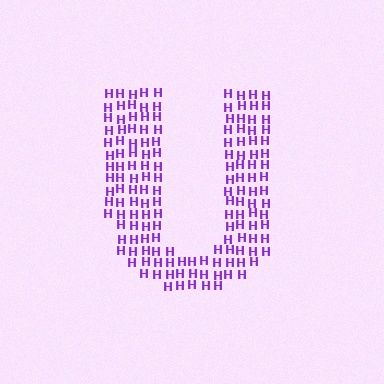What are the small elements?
The small elements are letter H's.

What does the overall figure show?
The overall figure shows the letter U.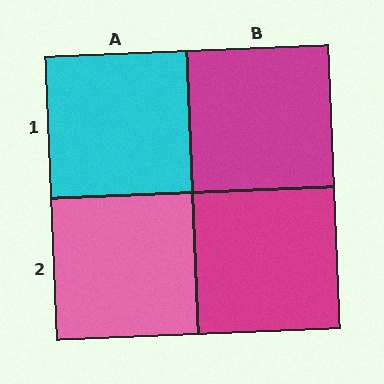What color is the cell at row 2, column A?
Pink.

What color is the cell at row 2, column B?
Magenta.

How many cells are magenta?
2 cells are magenta.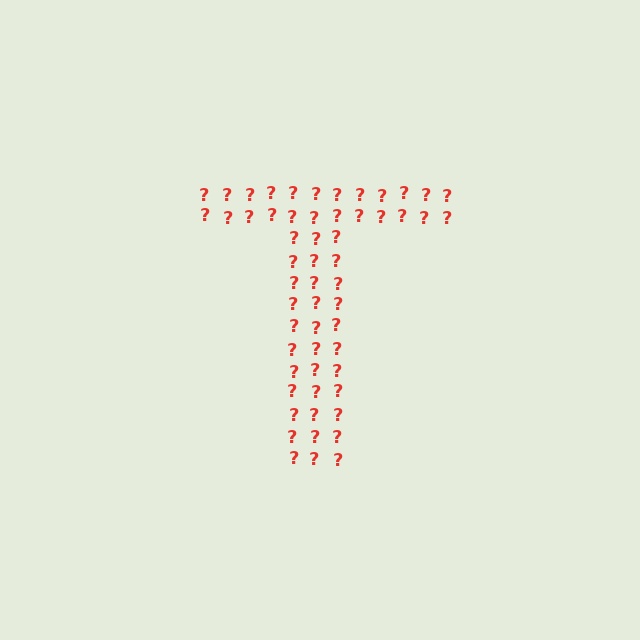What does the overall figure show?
The overall figure shows the letter T.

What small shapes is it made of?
It is made of small question marks.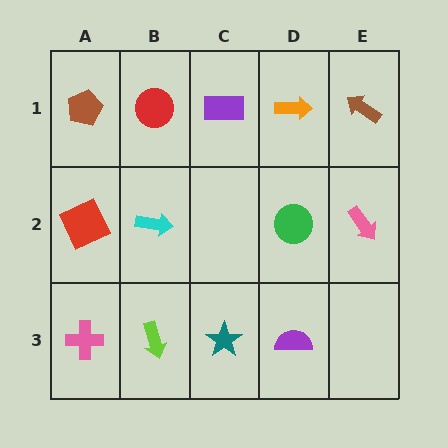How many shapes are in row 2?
4 shapes.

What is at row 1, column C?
A purple rectangle.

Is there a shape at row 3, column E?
No, that cell is empty.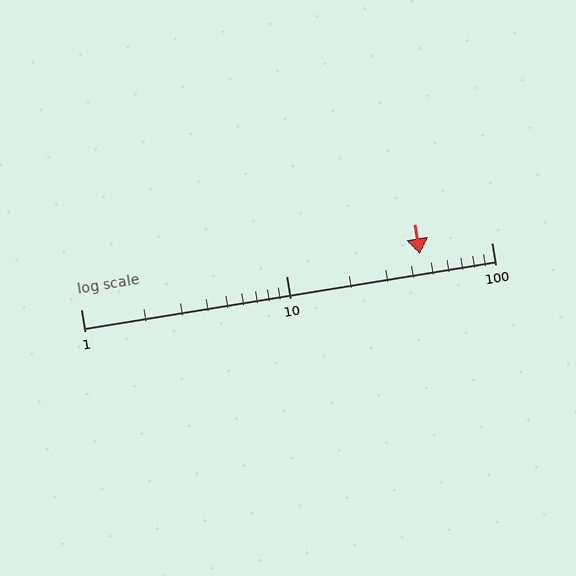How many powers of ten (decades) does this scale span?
The scale spans 2 decades, from 1 to 100.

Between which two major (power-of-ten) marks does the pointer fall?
The pointer is between 10 and 100.